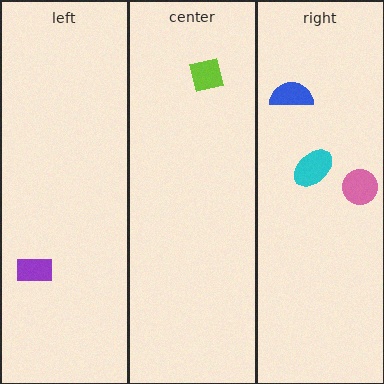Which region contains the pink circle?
The right region.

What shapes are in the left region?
The purple rectangle.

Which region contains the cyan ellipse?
The right region.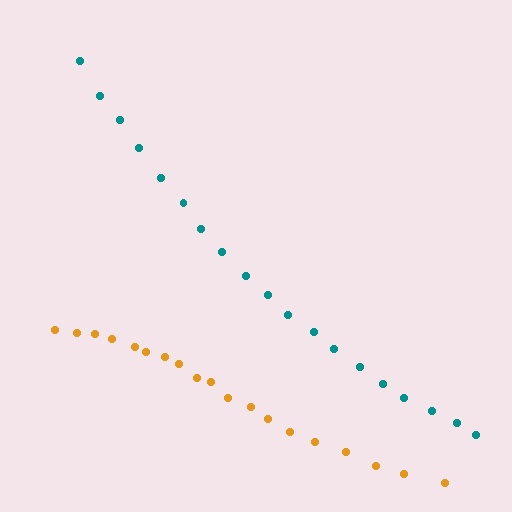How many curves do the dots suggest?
There are 2 distinct paths.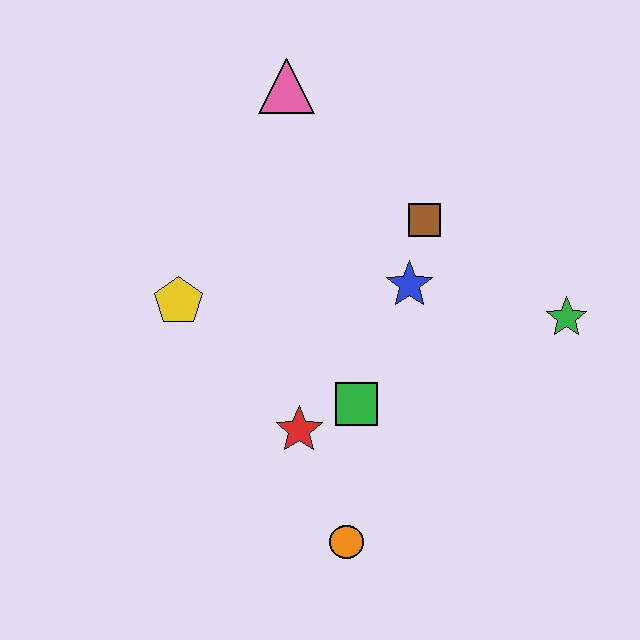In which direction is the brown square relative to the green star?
The brown square is to the left of the green star.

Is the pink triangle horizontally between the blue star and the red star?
No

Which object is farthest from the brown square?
The orange circle is farthest from the brown square.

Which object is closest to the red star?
The green square is closest to the red star.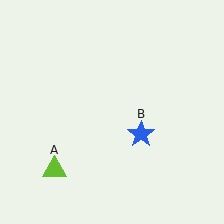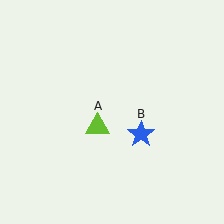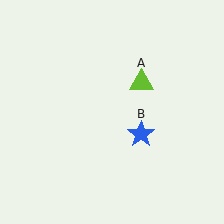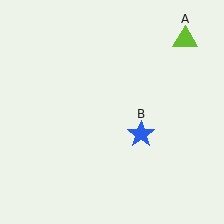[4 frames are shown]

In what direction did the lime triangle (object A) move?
The lime triangle (object A) moved up and to the right.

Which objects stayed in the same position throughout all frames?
Blue star (object B) remained stationary.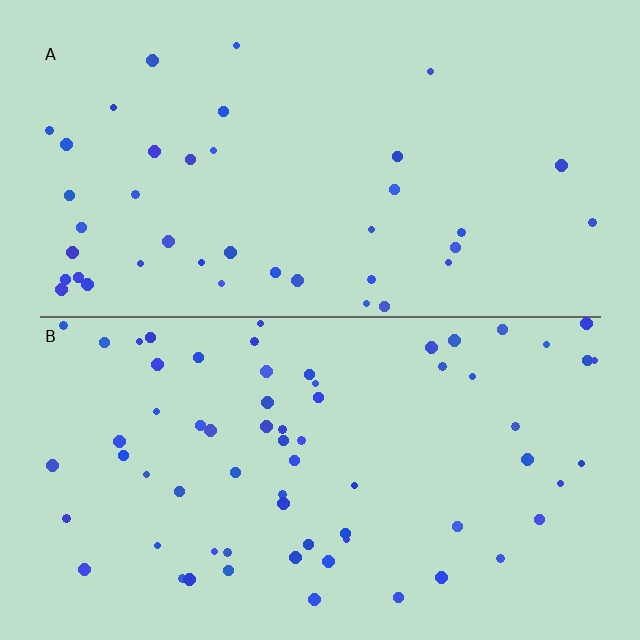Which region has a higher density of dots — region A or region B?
B (the bottom).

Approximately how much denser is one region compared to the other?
Approximately 1.7× — region B over region A.